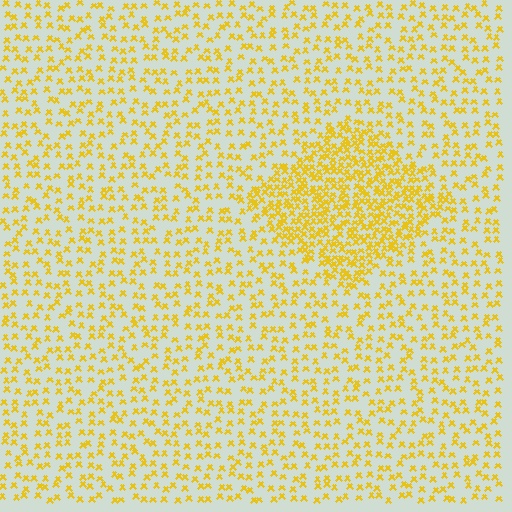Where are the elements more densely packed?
The elements are more densely packed inside the diamond boundary.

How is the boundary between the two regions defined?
The boundary is defined by a change in element density (approximately 2.3x ratio). All elements are the same color, size, and shape.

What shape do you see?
I see a diamond.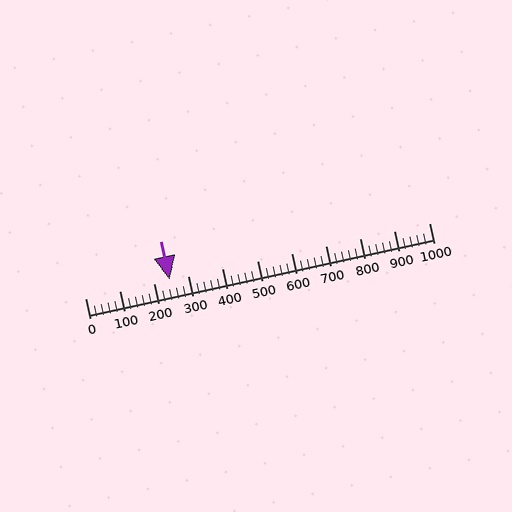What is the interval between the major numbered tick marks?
The major tick marks are spaced 100 units apart.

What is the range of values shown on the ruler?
The ruler shows values from 0 to 1000.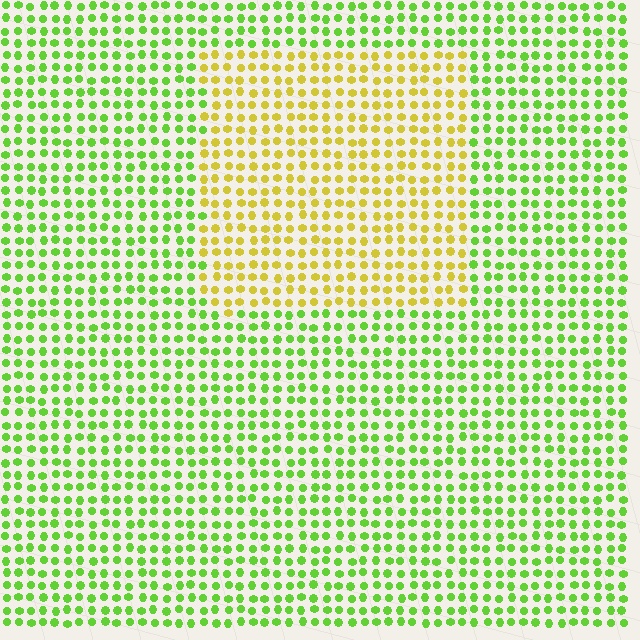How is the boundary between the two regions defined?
The boundary is defined purely by a slight shift in hue (about 48 degrees). Spacing, size, and orientation are identical on both sides.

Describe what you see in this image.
The image is filled with small lime elements in a uniform arrangement. A rectangle-shaped region is visible where the elements are tinted to a slightly different hue, forming a subtle color boundary.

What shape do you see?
I see a rectangle.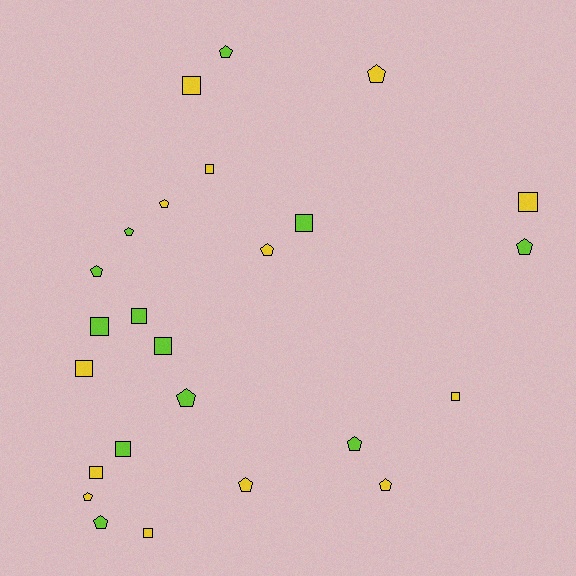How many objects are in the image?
There are 25 objects.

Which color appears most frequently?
Yellow, with 13 objects.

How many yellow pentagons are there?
There are 6 yellow pentagons.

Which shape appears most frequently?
Pentagon, with 13 objects.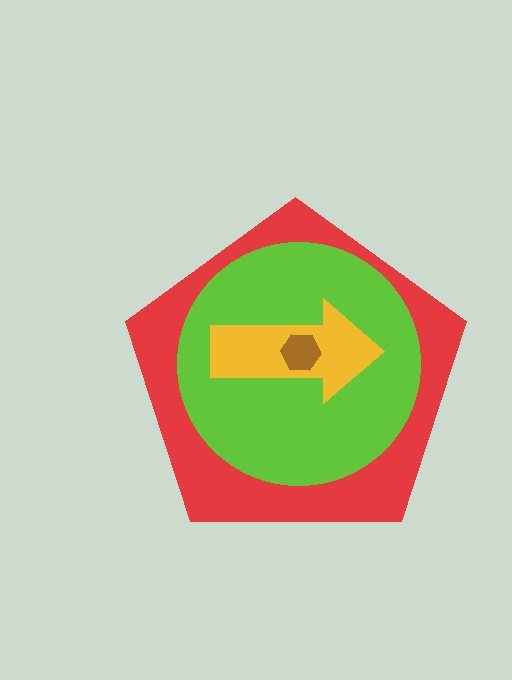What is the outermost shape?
The red pentagon.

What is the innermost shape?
The brown hexagon.